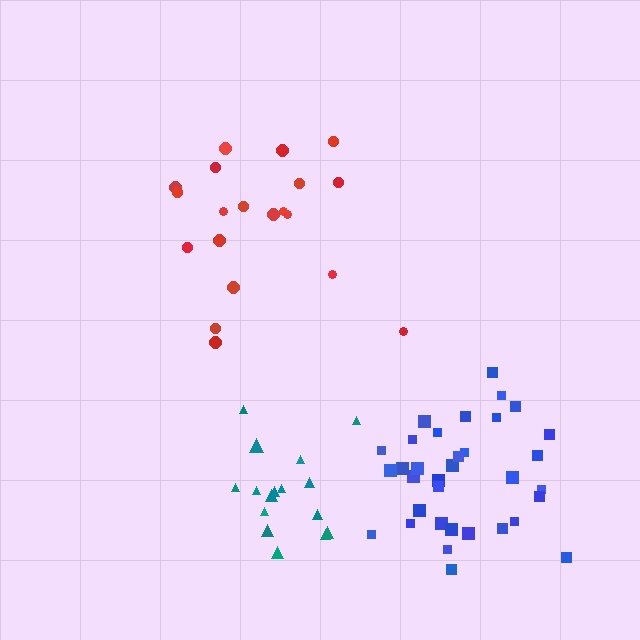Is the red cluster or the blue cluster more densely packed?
Blue.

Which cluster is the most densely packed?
Teal.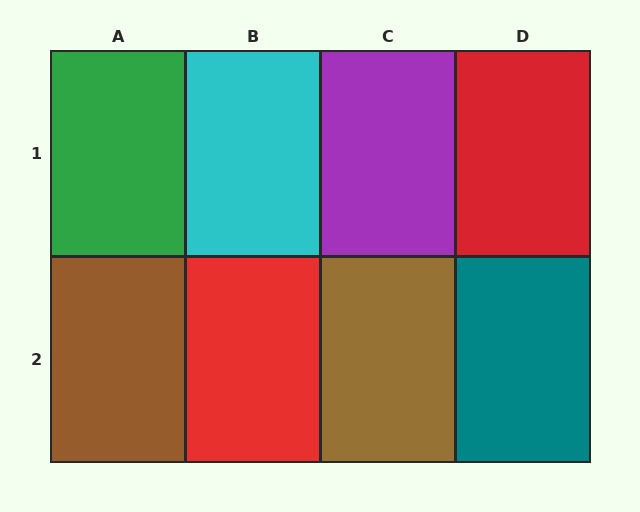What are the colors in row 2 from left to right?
Brown, red, brown, teal.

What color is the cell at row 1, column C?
Purple.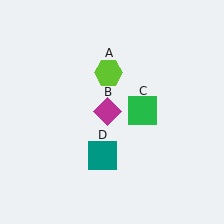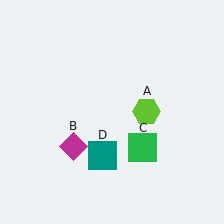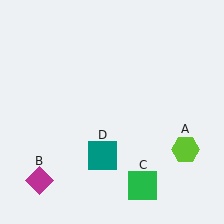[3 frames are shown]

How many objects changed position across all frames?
3 objects changed position: lime hexagon (object A), magenta diamond (object B), green square (object C).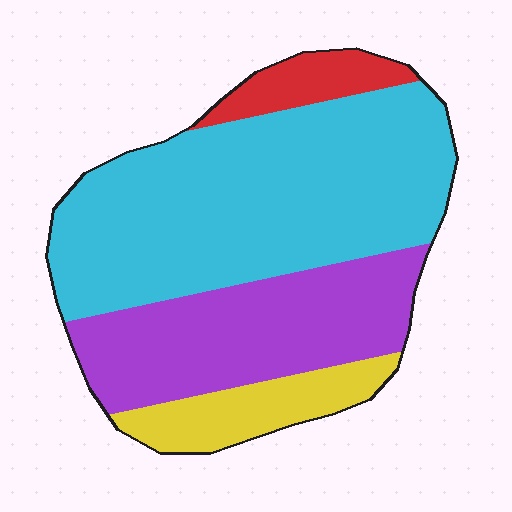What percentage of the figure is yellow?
Yellow covers 11% of the figure.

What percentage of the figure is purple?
Purple covers 29% of the figure.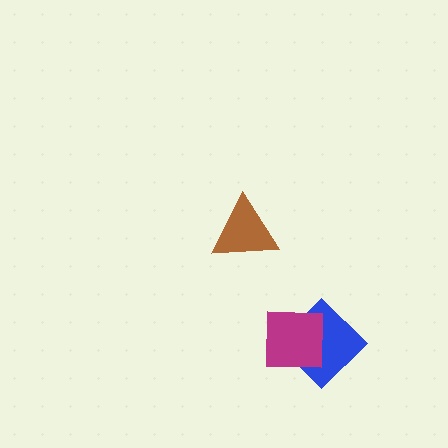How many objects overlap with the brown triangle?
0 objects overlap with the brown triangle.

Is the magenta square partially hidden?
No, no other shape covers it.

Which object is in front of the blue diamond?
The magenta square is in front of the blue diamond.